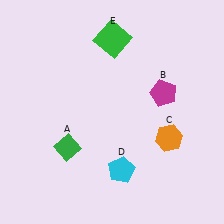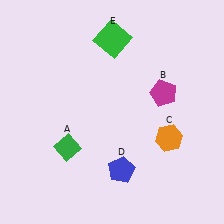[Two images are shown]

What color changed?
The pentagon (D) changed from cyan in Image 1 to blue in Image 2.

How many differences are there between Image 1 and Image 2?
There is 1 difference between the two images.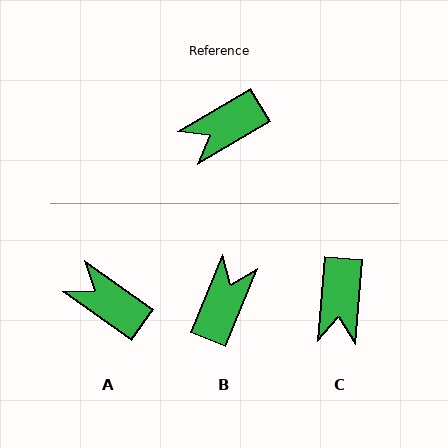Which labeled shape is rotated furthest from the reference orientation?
B, about 143 degrees away.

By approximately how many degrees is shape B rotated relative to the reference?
Approximately 143 degrees clockwise.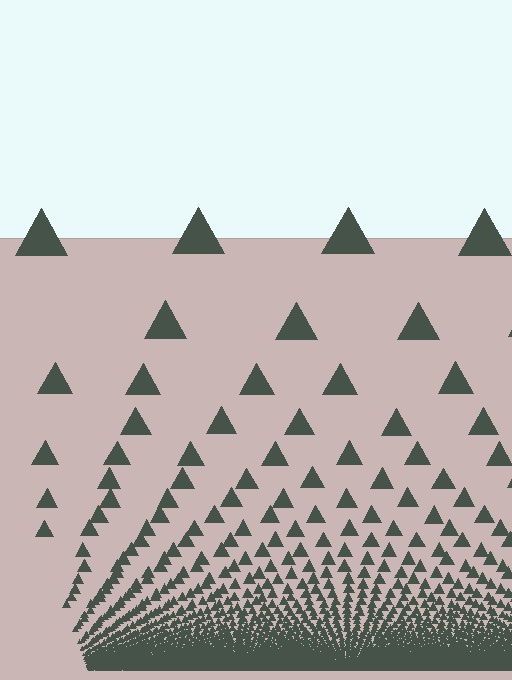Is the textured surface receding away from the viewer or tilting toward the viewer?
The surface appears to tilt toward the viewer. Texture elements get larger and sparser toward the top.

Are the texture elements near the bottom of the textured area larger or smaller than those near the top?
Smaller. The gradient is inverted — elements near the bottom are smaller and denser.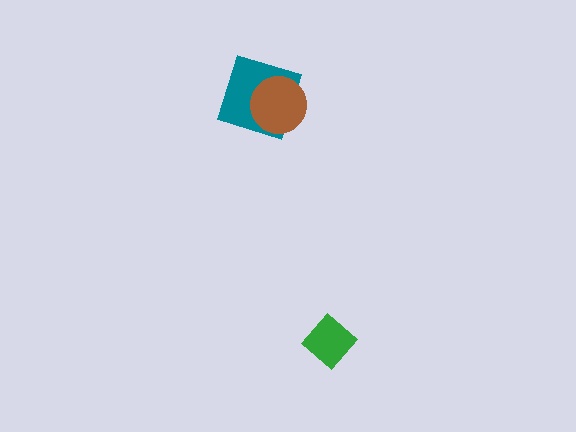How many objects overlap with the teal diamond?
1 object overlaps with the teal diamond.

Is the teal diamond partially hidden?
Yes, it is partially covered by another shape.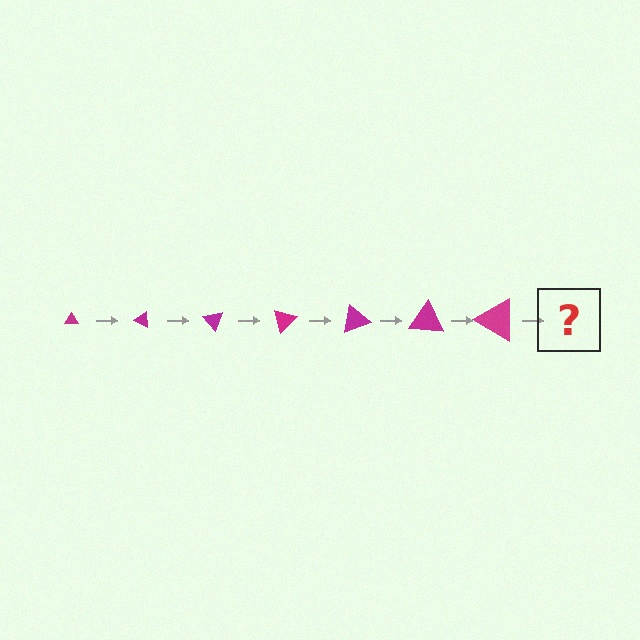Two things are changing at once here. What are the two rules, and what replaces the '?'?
The two rules are that the triangle grows larger each step and it rotates 25 degrees each step. The '?' should be a triangle, larger than the previous one and rotated 175 degrees from the start.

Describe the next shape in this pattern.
It should be a triangle, larger than the previous one and rotated 175 degrees from the start.